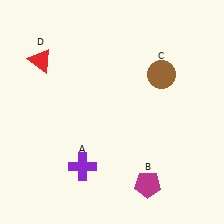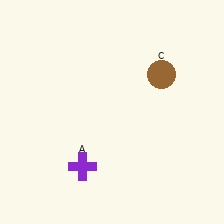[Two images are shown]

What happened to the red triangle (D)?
The red triangle (D) was removed in Image 2. It was in the top-left area of Image 1.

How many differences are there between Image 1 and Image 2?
There are 2 differences between the two images.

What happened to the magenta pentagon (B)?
The magenta pentagon (B) was removed in Image 2. It was in the bottom-right area of Image 1.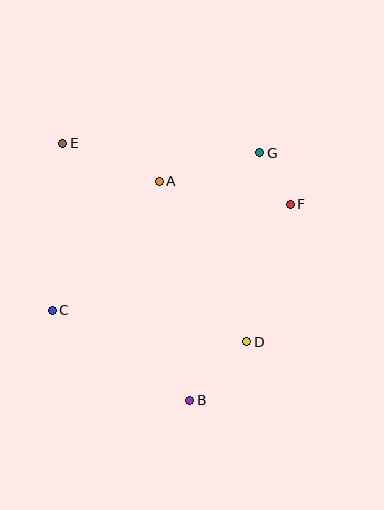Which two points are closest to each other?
Points F and G are closest to each other.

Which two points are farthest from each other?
Points B and E are farthest from each other.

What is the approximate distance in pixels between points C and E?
The distance between C and E is approximately 167 pixels.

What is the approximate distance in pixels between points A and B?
The distance between A and B is approximately 221 pixels.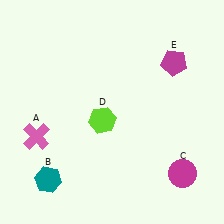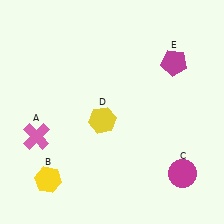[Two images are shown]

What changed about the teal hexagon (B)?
In Image 1, B is teal. In Image 2, it changed to yellow.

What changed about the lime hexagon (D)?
In Image 1, D is lime. In Image 2, it changed to yellow.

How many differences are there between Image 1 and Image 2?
There are 2 differences between the two images.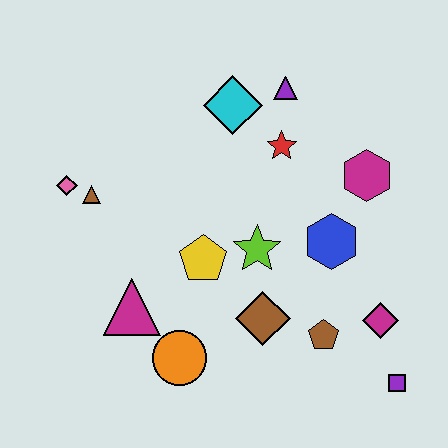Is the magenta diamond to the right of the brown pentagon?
Yes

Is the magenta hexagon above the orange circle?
Yes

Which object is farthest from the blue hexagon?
The pink diamond is farthest from the blue hexagon.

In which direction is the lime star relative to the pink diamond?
The lime star is to the right of the pink diamond.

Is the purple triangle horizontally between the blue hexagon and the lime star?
Yes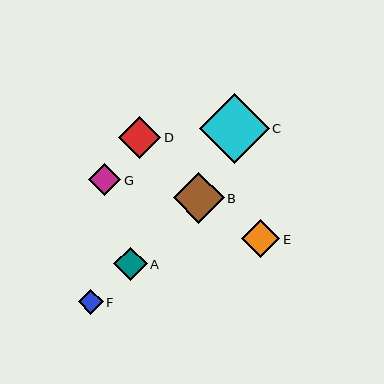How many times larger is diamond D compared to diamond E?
Diamond D is approximately 1.1 times the size of diamond E.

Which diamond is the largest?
Diamond C is the largest with a size of approximately 70 pixels.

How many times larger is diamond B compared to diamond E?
Diamond B is approximately 1.3 times the size of diamond E.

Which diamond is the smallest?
Diamond F is the smallest with a size of approximately 25 pixels.